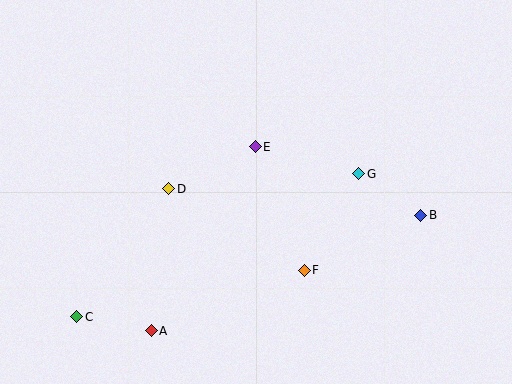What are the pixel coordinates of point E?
Point E is at (255, 147).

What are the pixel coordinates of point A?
Point A is at (151, 331).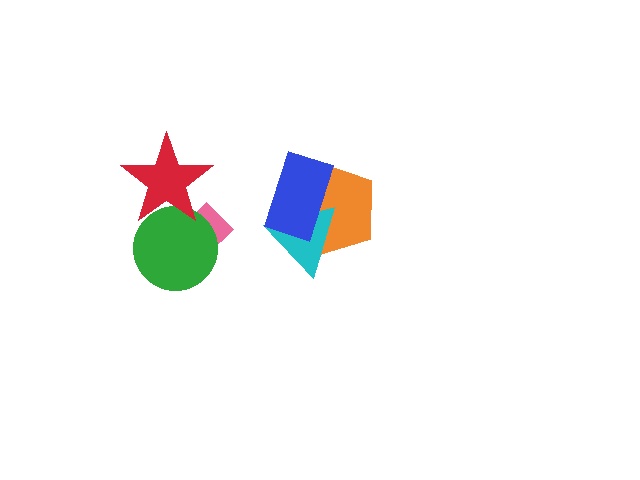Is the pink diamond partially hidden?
Yes, it is partially covered by another shape.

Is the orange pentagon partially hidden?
Yes, it is partially covered by another shape.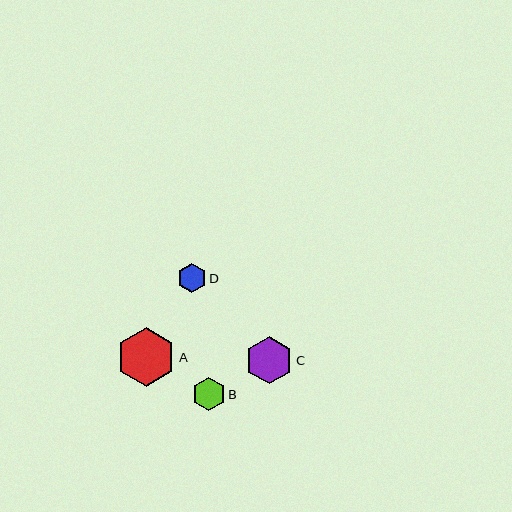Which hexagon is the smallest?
Hexagon D is the smallest with a size of approximately 29 pixels.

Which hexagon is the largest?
Hexagon A is the largest with a size of approximately 59 pixels.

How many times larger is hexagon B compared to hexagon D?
Hexagon B is approximately 1.1 times the size of hexagon D.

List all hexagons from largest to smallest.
From largest to smallest: A, C, B, D.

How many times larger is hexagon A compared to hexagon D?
Hexagon A is approximately 2.0 times the size of hexagon D.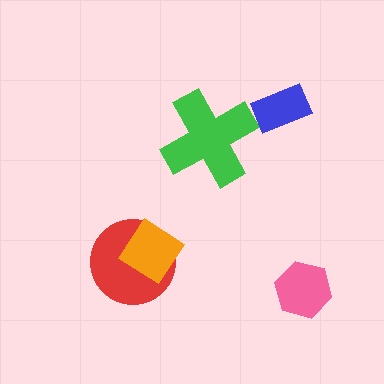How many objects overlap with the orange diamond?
1 object overlaps with the orange diamond.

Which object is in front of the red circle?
The orange diamond is in front of the red circle.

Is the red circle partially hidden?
Yes, it is partially covered by another shape.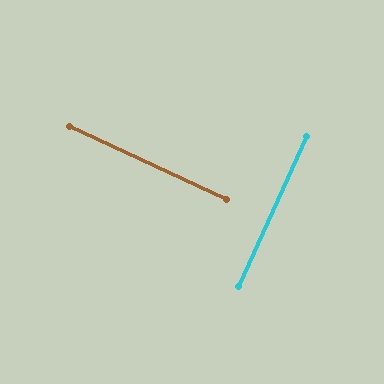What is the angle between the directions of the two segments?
Approximately 90 degrees.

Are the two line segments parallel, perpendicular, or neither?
Perpendicular — they meet at approximately 90°.